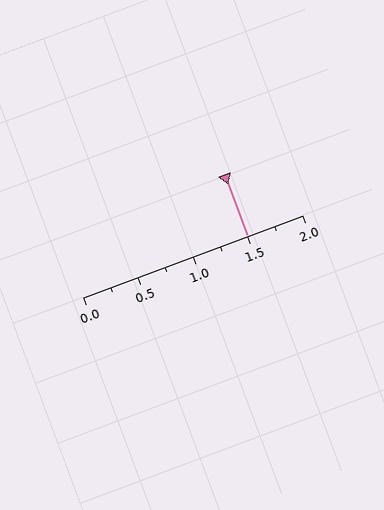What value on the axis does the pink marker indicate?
The marker indicates approximately 1.5.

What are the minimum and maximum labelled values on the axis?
The axis runs from 0.0 to 2.0.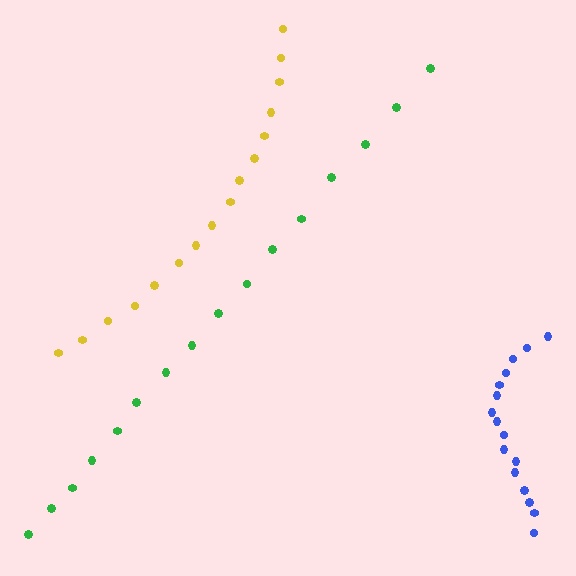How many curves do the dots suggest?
There are 3 distinct paths.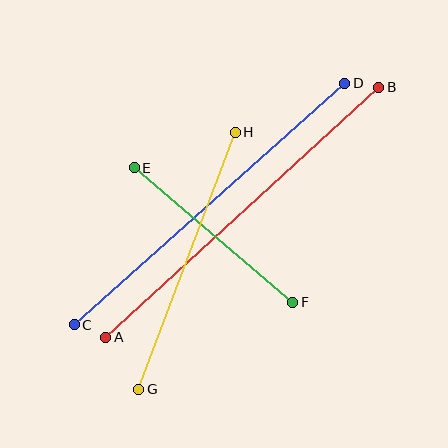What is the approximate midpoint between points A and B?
The midpoint is at approximately (242, 212) pixels.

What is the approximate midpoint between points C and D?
The midpoint is at approximately (209, 204) pixels.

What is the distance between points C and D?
The distance is approximately 362 pixels.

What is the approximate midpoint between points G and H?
The midpoint is at approximately (187, 261) pixels.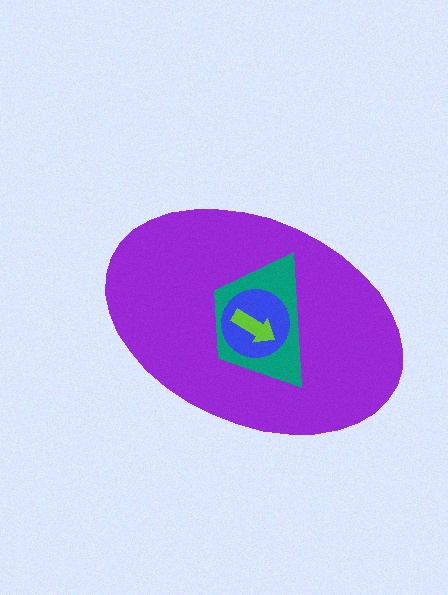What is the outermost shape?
The purple ellipse.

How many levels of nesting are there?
4.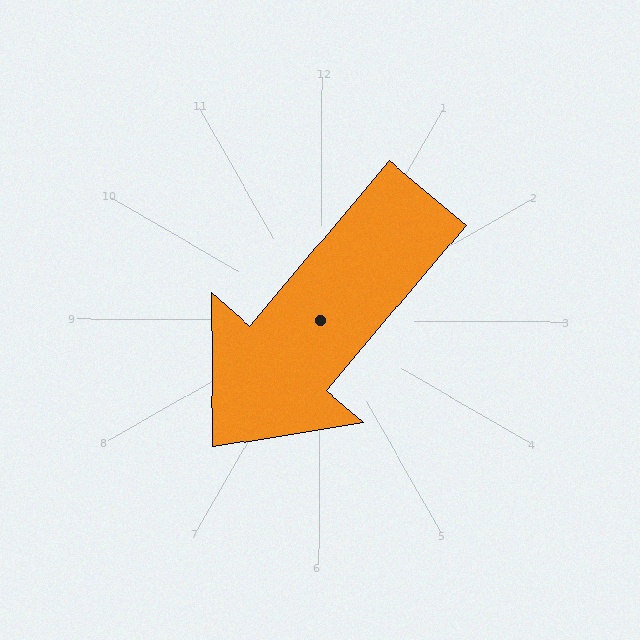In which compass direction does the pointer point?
Southwest.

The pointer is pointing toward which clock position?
Roughly 7 o'clock.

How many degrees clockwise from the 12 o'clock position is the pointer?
Approximately 220 degrees.